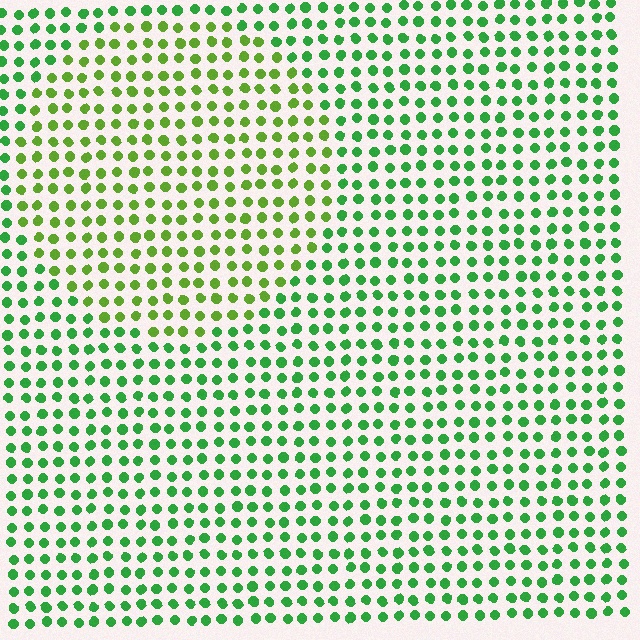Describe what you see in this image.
The image is filled with small green elements in a uniform arrangement. A circle-shaped region is visible where the elements are tinted to a slightly different hue, forming a subtle color boundary.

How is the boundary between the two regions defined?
The boundary is defined purely by a slight shift in hue (about 33 degrees). Spacing, size, and orientation are identical on both sides.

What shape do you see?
I see a circle.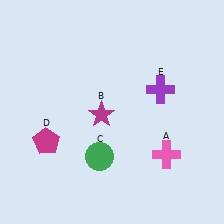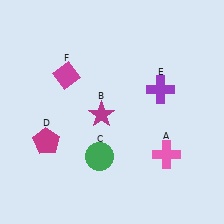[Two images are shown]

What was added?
A magenta diamond (F) was added in Image 2.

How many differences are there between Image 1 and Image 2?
There is 1 difference between the two images.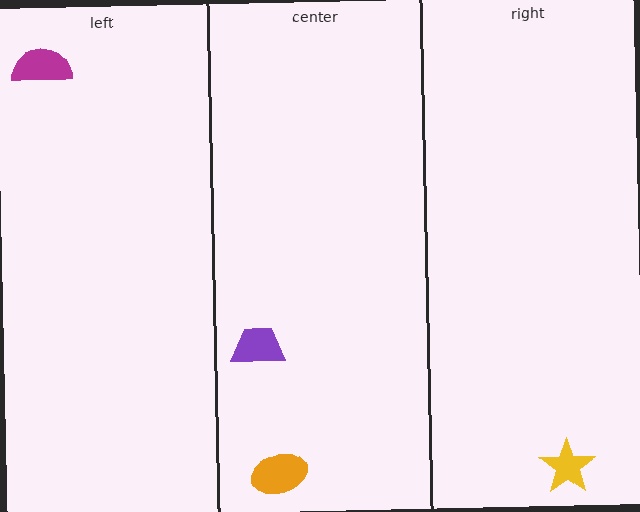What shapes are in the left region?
The magenta semicircle.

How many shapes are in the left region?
1.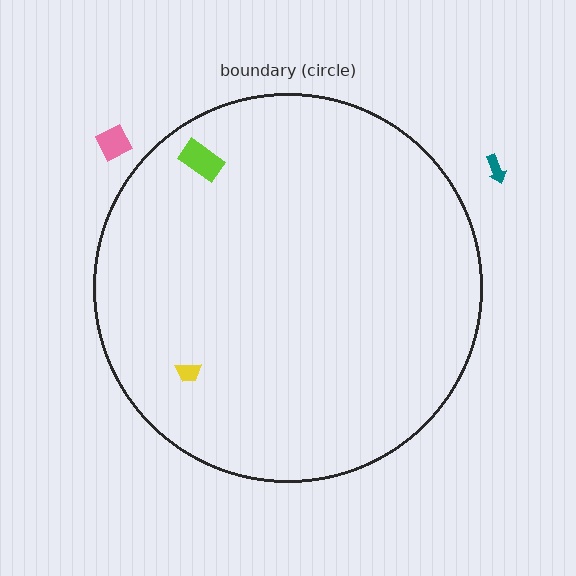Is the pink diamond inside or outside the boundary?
Outside.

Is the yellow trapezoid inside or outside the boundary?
Inside.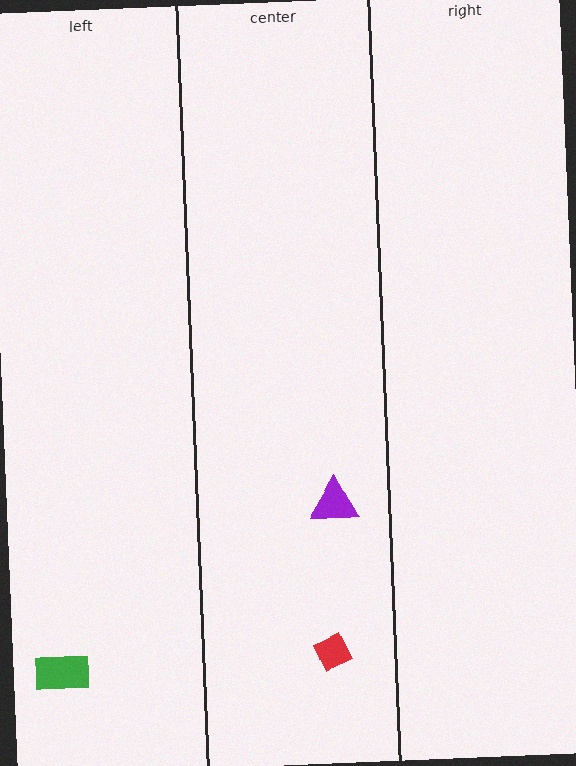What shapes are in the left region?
The green rectangle.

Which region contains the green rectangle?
The left region.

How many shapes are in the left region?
1.